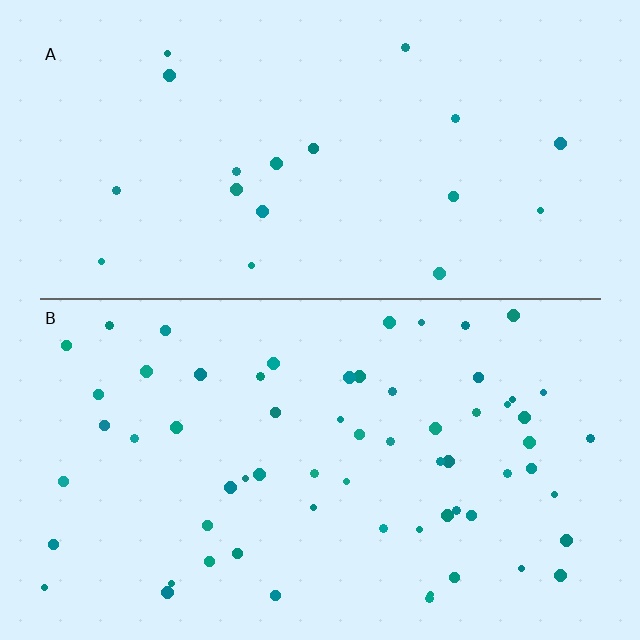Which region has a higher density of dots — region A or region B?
B (the bottom).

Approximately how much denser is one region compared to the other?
Approximately 3.3× — region B over region A.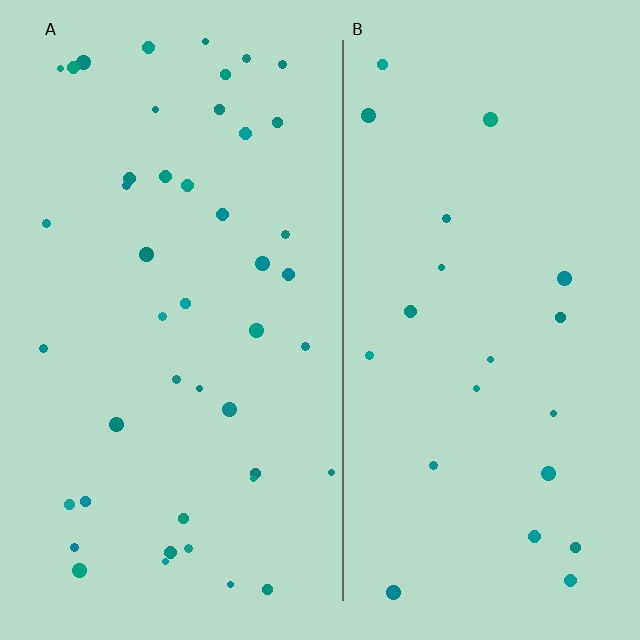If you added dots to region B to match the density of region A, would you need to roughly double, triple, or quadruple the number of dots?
Approximately double.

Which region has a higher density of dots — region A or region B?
A (the left).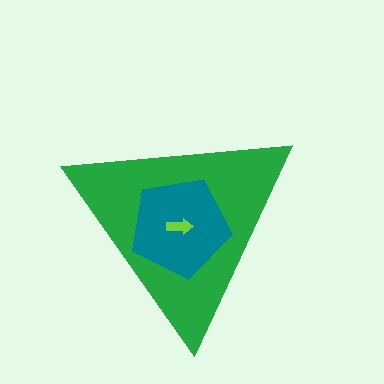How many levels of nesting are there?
3.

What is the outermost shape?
The green triangle.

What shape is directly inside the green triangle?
The teal pentagon.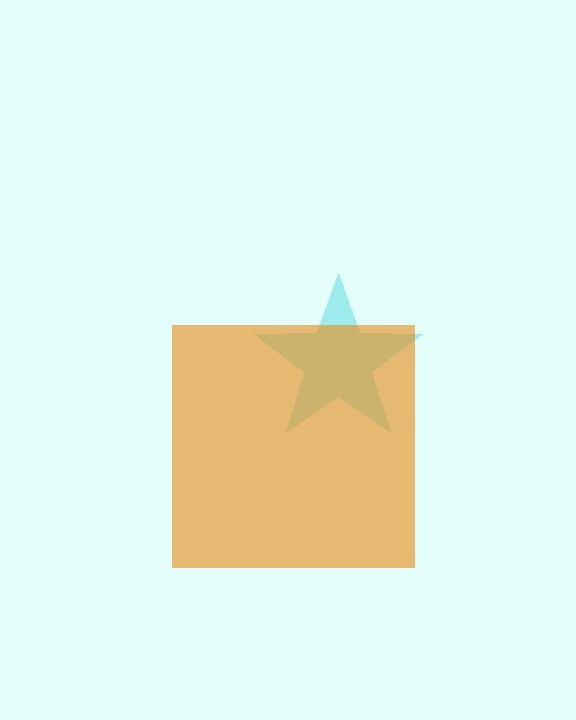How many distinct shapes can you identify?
There are 2 distinct shapes: a cyan star, an orange square.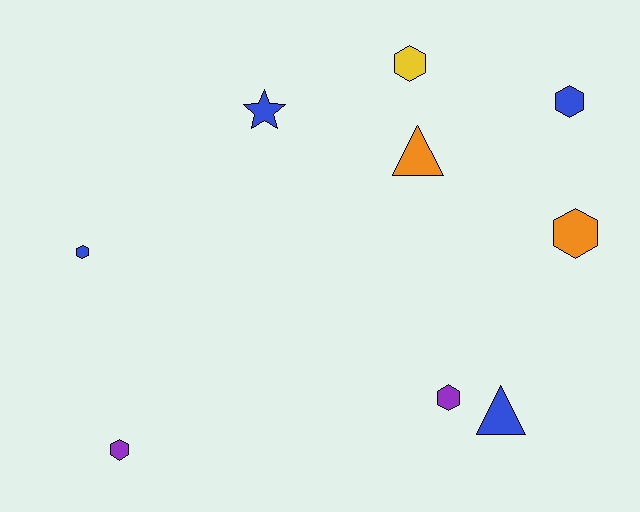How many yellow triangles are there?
There are no yellow triangles.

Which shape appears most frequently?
Hexagon, with 6 objects.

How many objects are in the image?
There are 9 objects.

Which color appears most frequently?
Blue, with 4 objects.